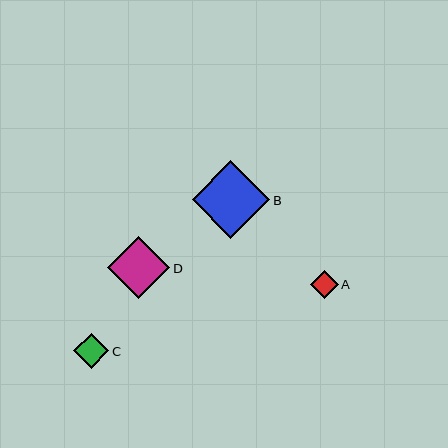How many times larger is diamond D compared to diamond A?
Diamond D is approximately 2.2 times the size of diamond A.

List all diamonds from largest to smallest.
From largest to smallest: B, D, C, A.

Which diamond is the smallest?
Diamond A is the smallest with a size of approximately 28 pixels.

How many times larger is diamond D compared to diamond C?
Diamond D is approximately 1.7 times the size of diamond C.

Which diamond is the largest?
Diamond B is the largest with a size of approximately 78 pixels.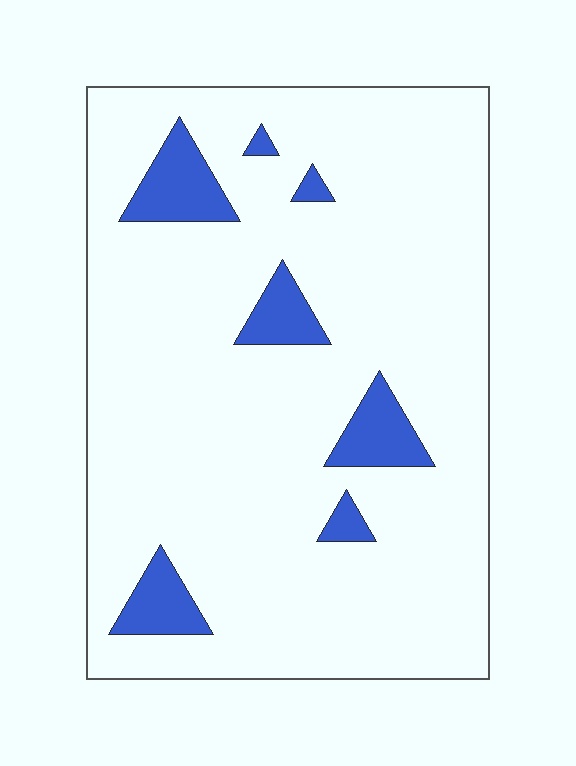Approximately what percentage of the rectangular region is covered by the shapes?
Approximately 10%.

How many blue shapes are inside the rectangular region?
7.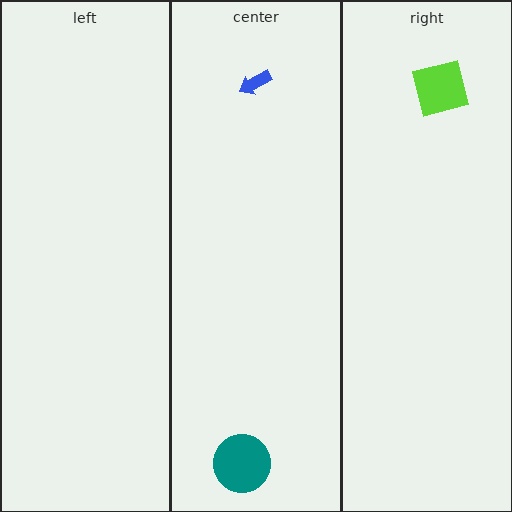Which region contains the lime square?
The right region.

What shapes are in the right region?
The lime square.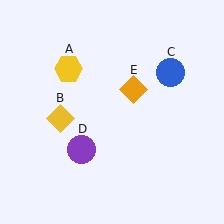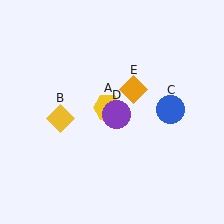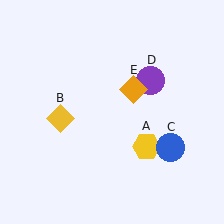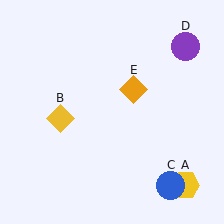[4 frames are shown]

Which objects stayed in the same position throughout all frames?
Yellow diamond (object B) and orange diamond (object E) remained stationary.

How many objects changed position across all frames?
3 objects changed position: yellow hexagon (object A), blue circle (object C), purple circle (object D).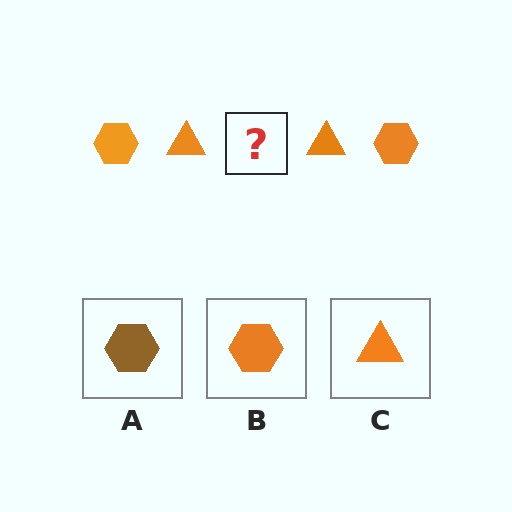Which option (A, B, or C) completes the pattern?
B.